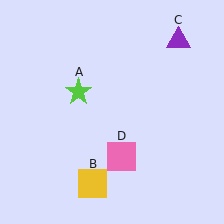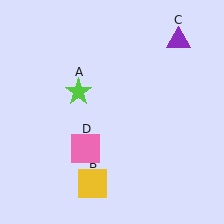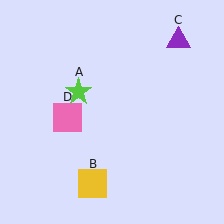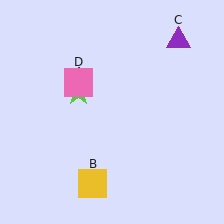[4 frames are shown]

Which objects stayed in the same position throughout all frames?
Lime star (object A) and yellow square (object B) and purple triangle (object C) remained stationary.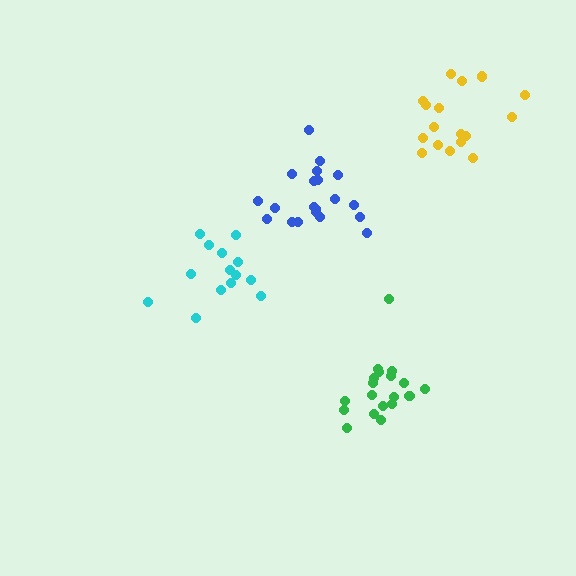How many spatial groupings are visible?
There are 4 spatial groupings.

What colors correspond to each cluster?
The clusters are colored: green, blue, cyan, yellow.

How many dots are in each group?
Group 1: 19 dots, Group 2: 20 dots, Group 3: 14 dots, Group 4: 17 dots (70 total).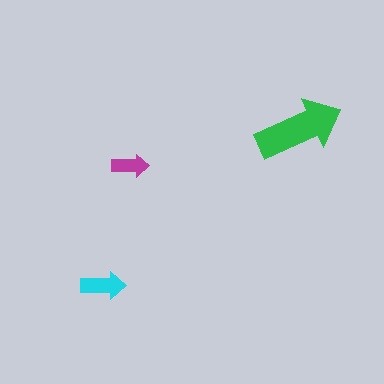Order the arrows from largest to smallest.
the green one, the cyan one, the magenta one.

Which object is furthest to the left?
The cyan arrow is leftmost.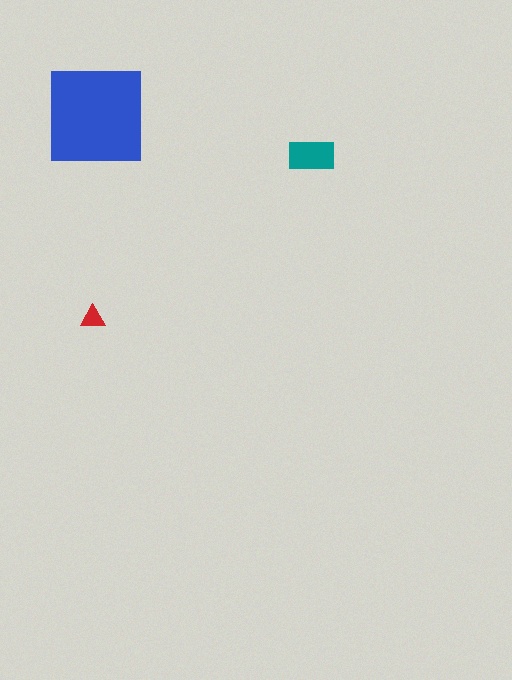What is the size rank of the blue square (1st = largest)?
1st.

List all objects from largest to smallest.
The blue square, the teal rectangle, the red triangle.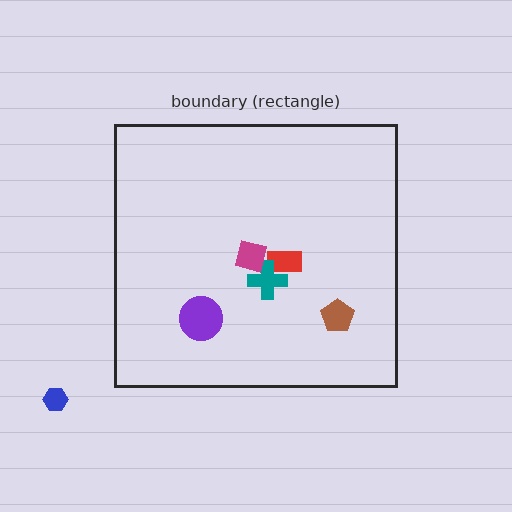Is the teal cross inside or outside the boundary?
Inside.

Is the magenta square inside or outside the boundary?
Inside.